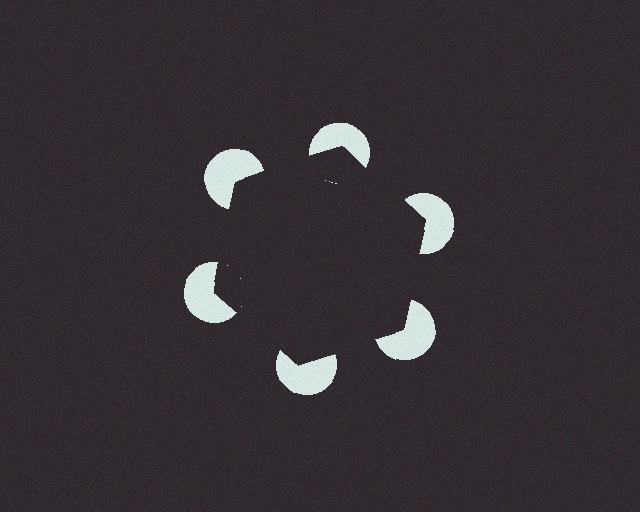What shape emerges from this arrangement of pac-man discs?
An illusory hexagon — its edges are inferred from the aligned wedge cuts in the pac-man discs, not physically drawn.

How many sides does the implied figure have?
6 sides.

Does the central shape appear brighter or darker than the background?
It typically appears slightly darker than the background, even though no actual brightness change is drawn.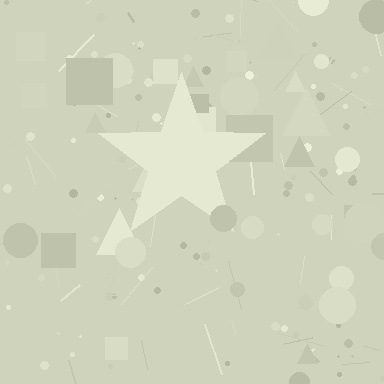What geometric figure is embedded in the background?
A star is embedded in the background.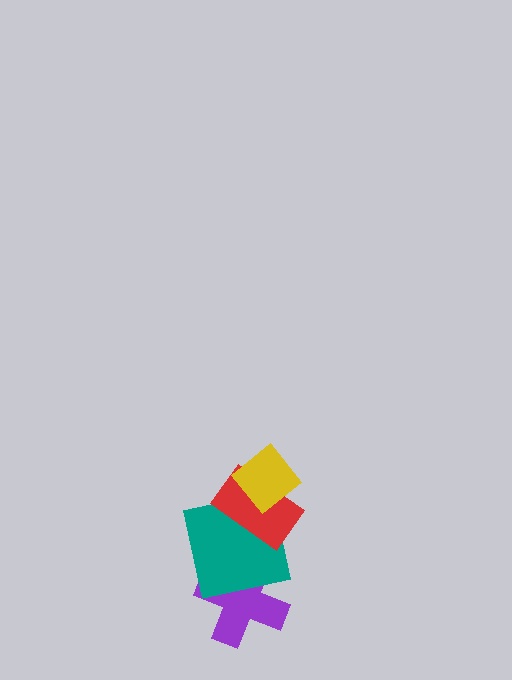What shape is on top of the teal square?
The red rectangle is on top of the teal square.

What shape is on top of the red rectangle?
The yellow diamond is on top of the red rectangle.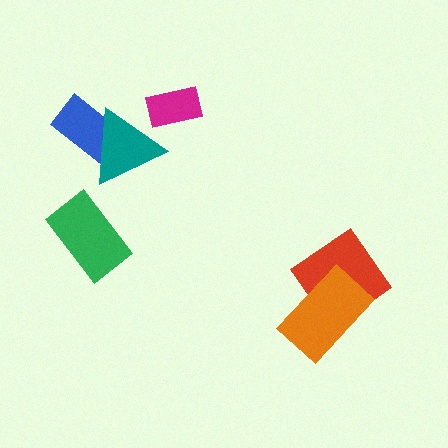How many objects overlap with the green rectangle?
0 objects overlap with the green rectangle.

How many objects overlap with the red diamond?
1 object overlaps with the red diamond.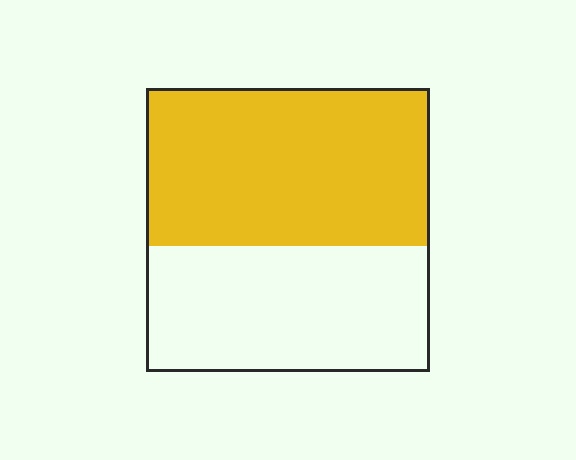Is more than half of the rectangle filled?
Yes.